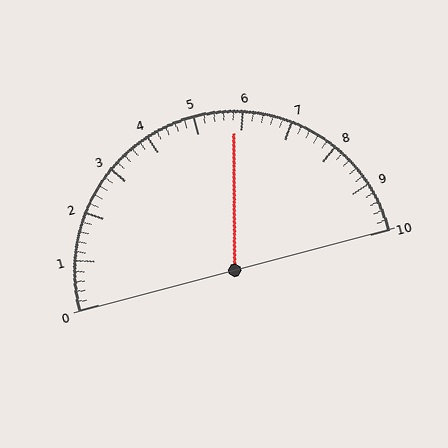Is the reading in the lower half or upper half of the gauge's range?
The reading is in the upper half of the range (0 to 10).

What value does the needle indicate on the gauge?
The needle indicates approximately 5.8.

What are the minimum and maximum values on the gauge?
The gauge ranges from 0 to 10.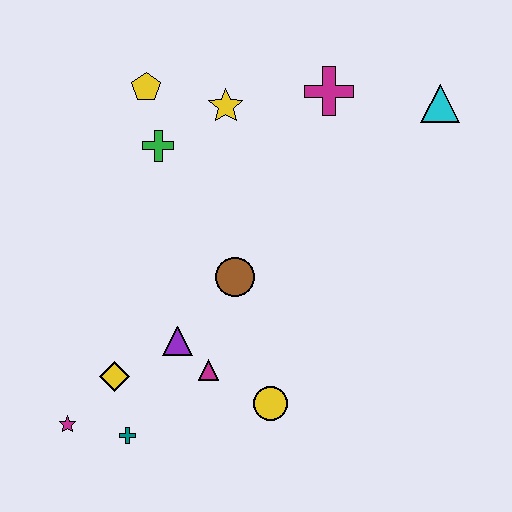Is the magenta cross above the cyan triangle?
Yes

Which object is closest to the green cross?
The yellow pentagon is closest to the green cross.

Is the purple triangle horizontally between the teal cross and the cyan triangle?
Yes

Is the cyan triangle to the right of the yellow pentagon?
Yes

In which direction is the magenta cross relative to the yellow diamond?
The magenta cross is above the yellow diamond.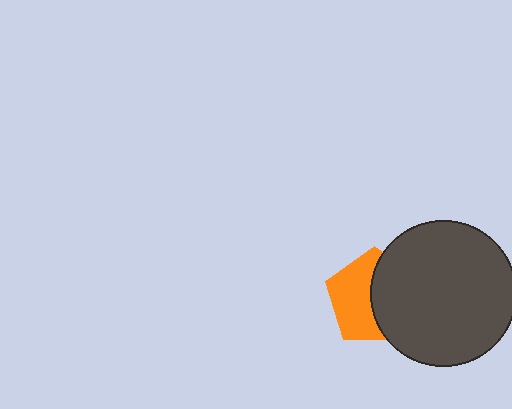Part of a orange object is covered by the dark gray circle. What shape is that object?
It is a pentagon.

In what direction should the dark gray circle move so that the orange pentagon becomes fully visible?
The dark gray circle should move right. That is the shortest direction to clear the overlap and leave the orange pentagon fully visible.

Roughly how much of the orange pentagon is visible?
About half of it is visible (roughly 51%).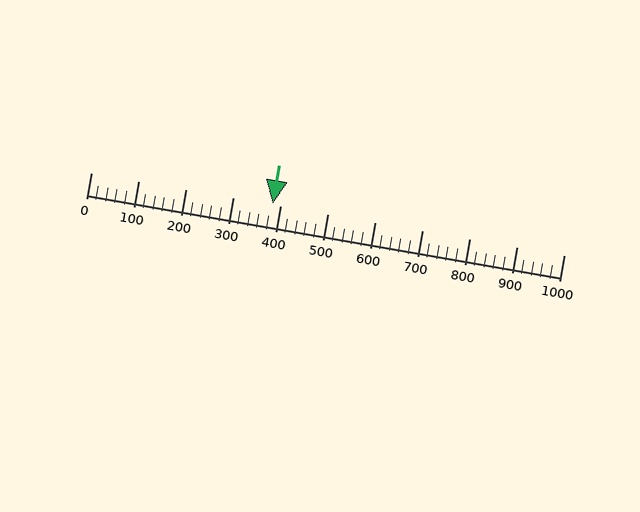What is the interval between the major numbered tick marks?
The major tick marks are spaced 100 units apart.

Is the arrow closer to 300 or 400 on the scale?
The arrow is closer to 400.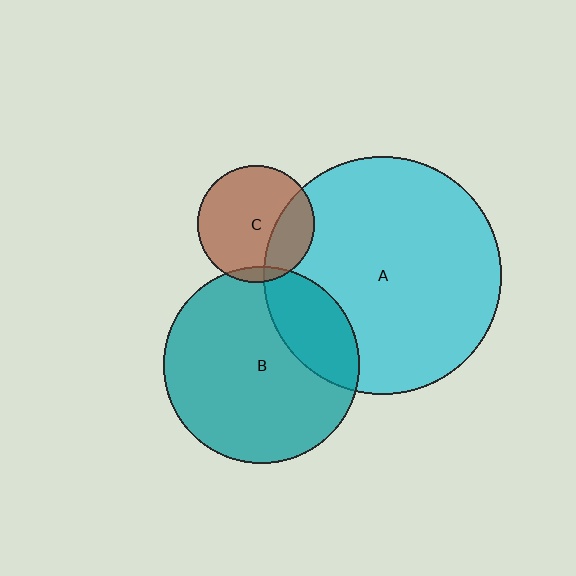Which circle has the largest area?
Circle A (cyan).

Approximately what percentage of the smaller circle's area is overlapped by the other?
Approximately 25%.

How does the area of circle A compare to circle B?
Approximately 1.5 times.